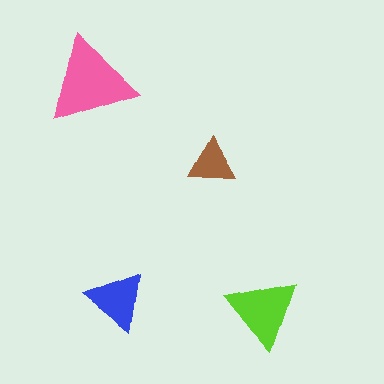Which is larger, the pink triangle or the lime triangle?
The pink one.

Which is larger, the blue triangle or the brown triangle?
The blue one.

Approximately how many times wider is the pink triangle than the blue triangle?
About 1.5 times wider.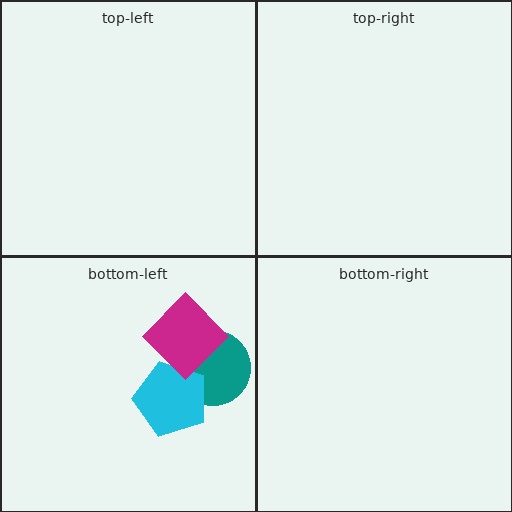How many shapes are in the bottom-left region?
3.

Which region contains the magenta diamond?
The bottom-left region.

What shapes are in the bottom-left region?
The teal circle, the cyan pentagon, the magenta diamond.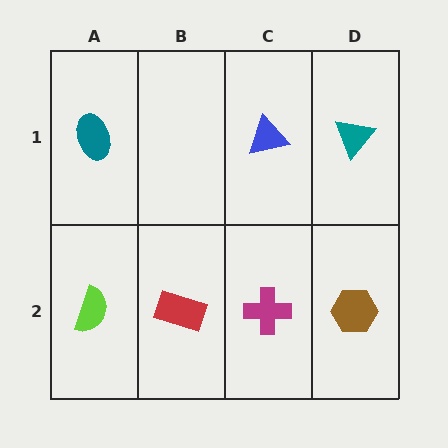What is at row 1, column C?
A blue triangle.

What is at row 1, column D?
A teal triangle.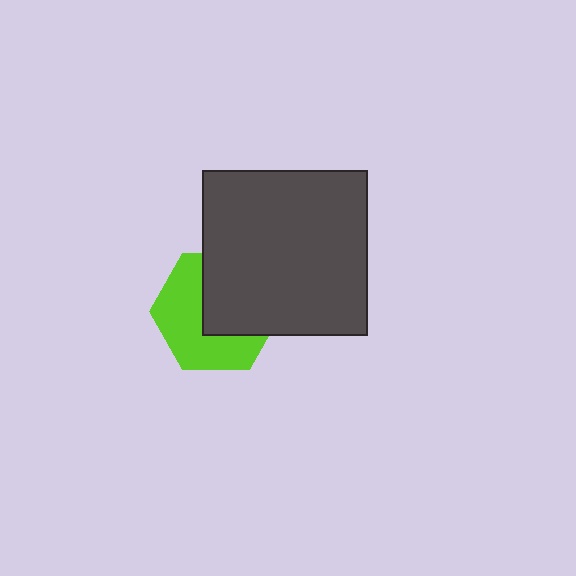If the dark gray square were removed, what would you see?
You would see the complete lime hexagon.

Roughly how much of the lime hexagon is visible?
About half of it is visible (roughly 53%).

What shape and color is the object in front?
The object in front is a dark gray square.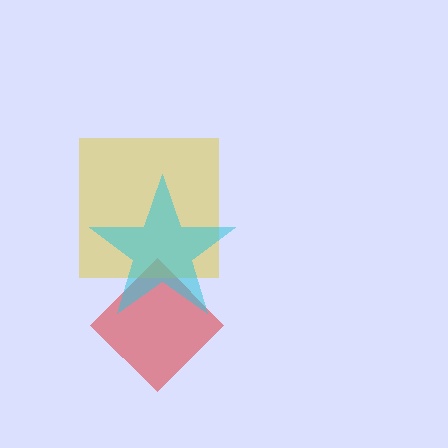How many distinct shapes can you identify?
There are 3 distinct shapes: a red diamond, a yellow square, a cyan star.